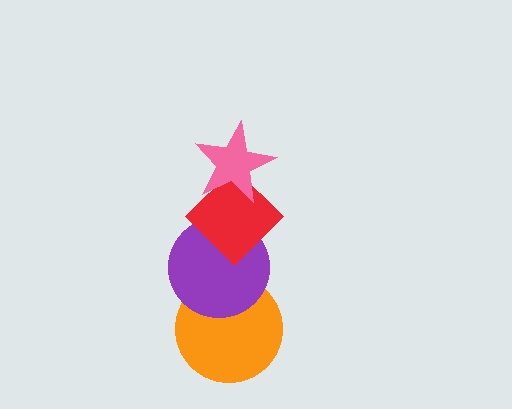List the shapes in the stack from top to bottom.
From top to bottom: the pink star, the red diamond, the purple circle, the orange circle.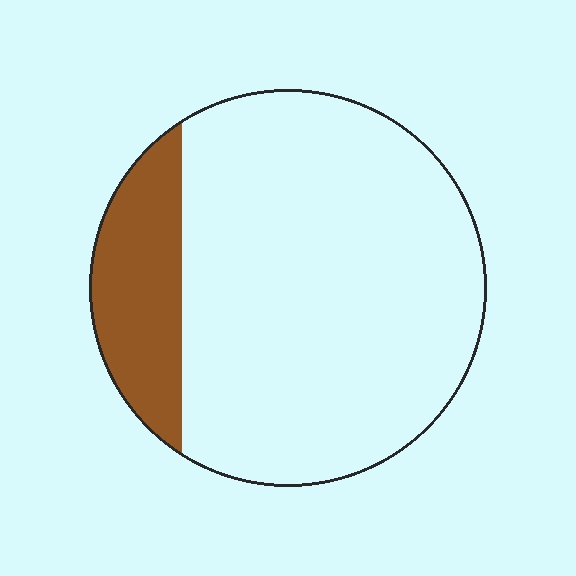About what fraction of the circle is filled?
About one sixth (1/6).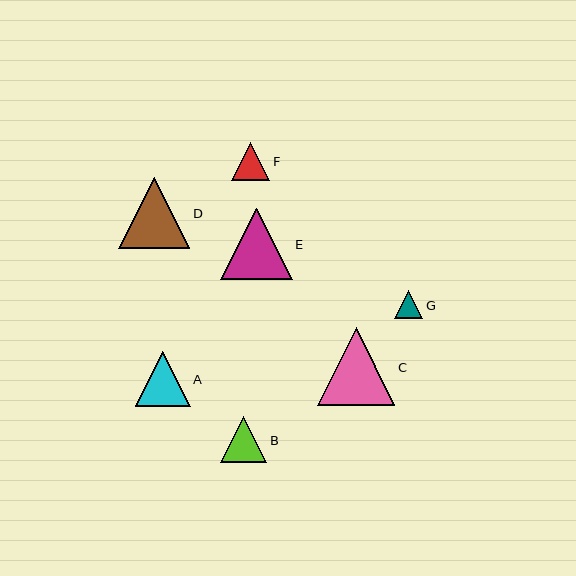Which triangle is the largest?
Triangle C is the largest with a size of approximately 78 pixels.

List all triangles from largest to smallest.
From largest to smallest: C, E, D, A, B, F, G.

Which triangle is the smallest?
Triangle G is the smallest with a size of approximately 28 pixels.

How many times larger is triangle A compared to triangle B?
Triangle A is approximately 1.2 times the size of triangle B.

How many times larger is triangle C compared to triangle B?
Triangle C is approximately 1.7 times the size of triangle B.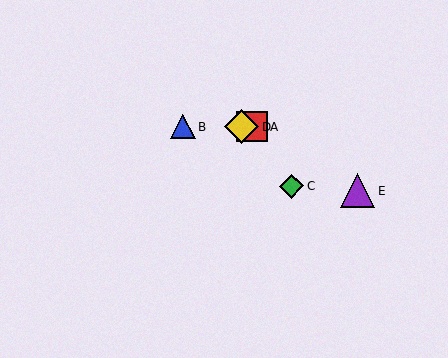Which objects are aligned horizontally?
Objects A, B, D are aligned horizontally.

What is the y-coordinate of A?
Object A is at y≈127.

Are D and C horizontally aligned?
No, D is at y≈127 and C is at y≈186.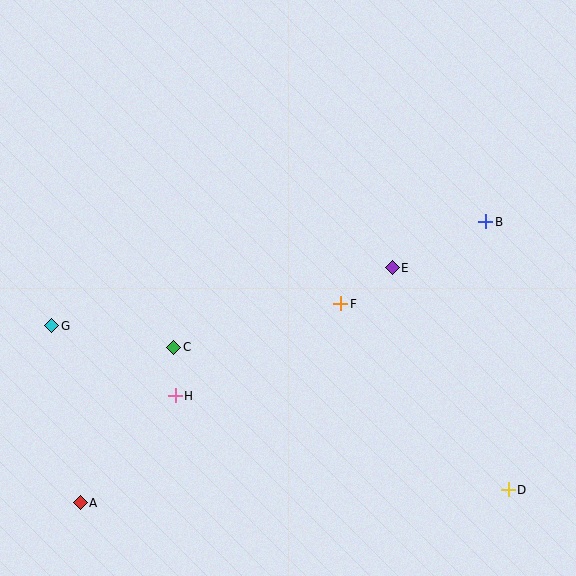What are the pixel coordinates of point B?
Point B is at (486, 222).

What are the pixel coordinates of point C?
Point C is at (173, 347).